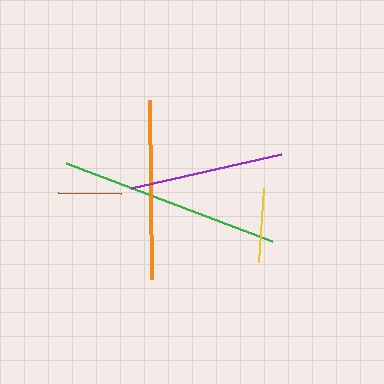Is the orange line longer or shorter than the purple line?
The orange line is longer than the purple line.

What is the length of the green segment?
The green segment is approximately 220 pixels long.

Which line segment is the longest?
The green line is the longest at approximately 220 pixels.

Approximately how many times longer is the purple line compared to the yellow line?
The purple line is approximately 2.1 times the length of the yellow line.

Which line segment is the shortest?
The brown line is the shortest at approximately 64 pixels.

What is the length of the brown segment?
The brown segment is approximately 64 pixels long.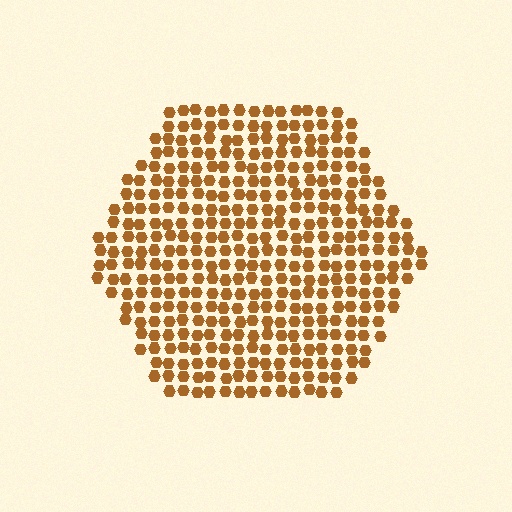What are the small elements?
The small elements are hexagons.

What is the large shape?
The large shape is a hexagon.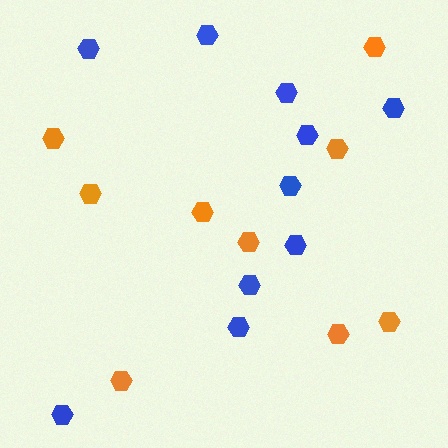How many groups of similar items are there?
There are 2 groups: one group of orange hexagons (9) and one group of blue hexagons (10).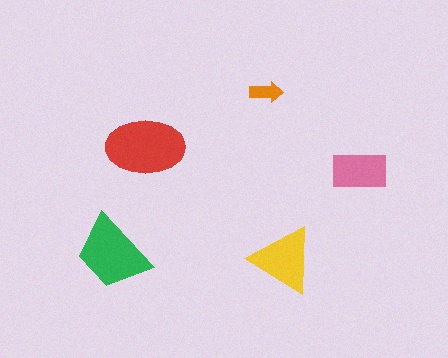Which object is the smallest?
The orange arrow.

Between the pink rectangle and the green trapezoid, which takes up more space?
The green trapezoid.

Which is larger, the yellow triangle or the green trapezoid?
The green trapezoid.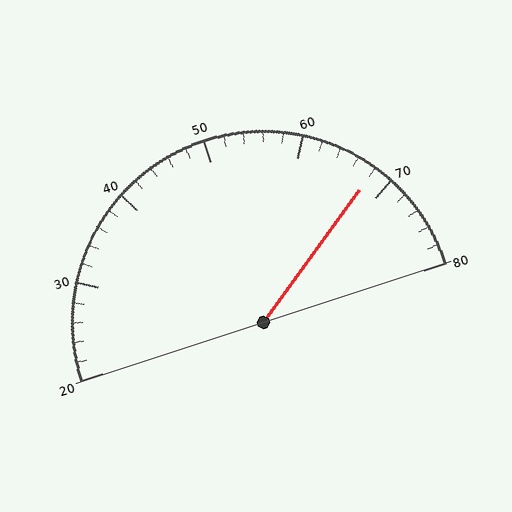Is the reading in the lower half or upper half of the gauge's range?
The reading is in the upper half of the range (20 to 80).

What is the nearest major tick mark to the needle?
The nearest major tick mark is 70.